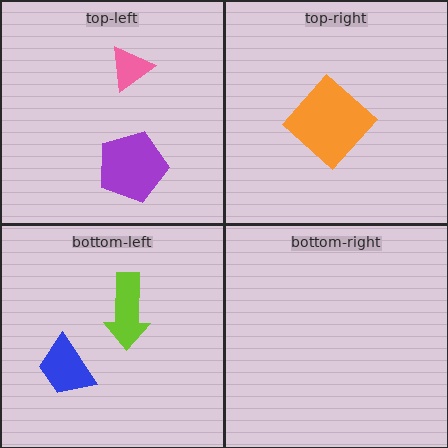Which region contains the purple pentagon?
The top-left region.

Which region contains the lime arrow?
The bottom-left region.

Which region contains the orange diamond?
The top-right region.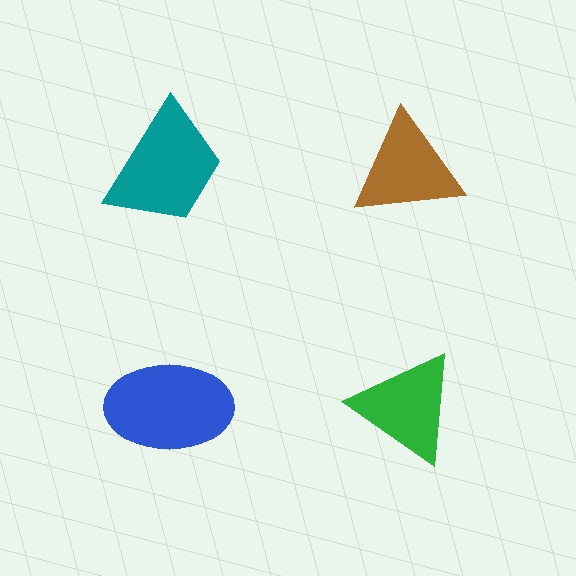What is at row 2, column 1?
A blue ellipse.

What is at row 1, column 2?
A brown triangle.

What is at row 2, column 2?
A green triangle.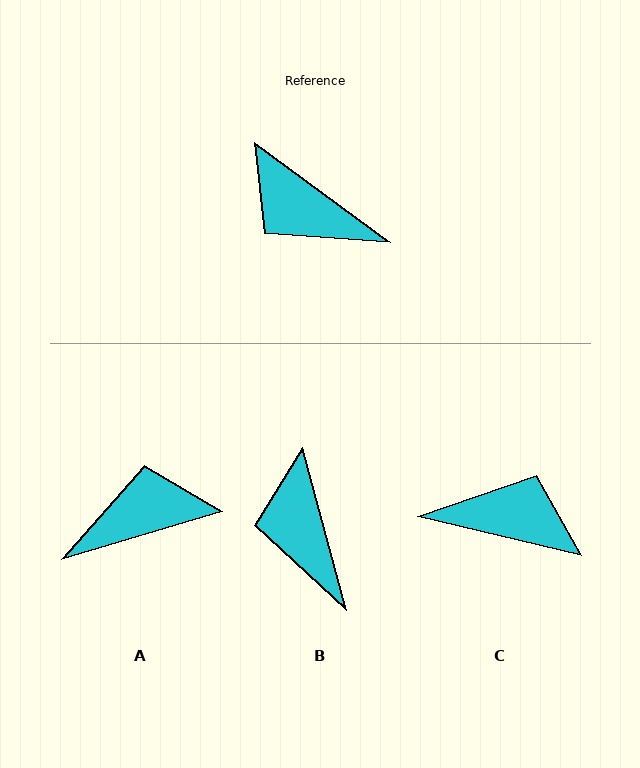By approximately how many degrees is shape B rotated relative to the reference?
Approximately 38 degrees clockwise.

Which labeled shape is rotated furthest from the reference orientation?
C, about 157 degrees away.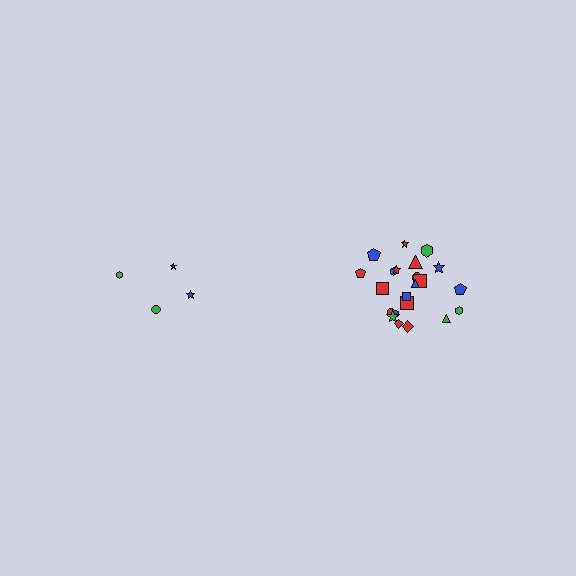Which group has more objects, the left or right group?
The right group.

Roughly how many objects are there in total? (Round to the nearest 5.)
Roughly 25 objects in total.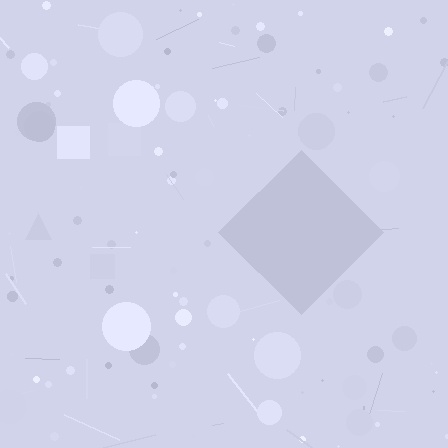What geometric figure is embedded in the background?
A diamond is embedded in the background.